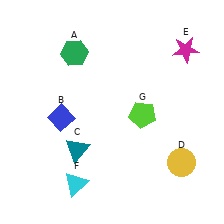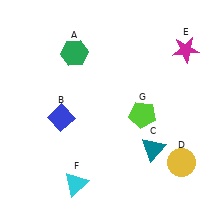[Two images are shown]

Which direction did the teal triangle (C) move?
The teal triangle (C) moved right.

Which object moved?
The teal triangle (C) moved right.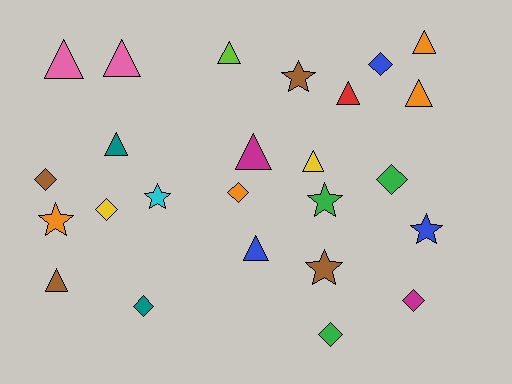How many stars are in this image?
There are 6 stars.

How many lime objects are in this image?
There is 1 lime object.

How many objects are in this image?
There are 25 objects.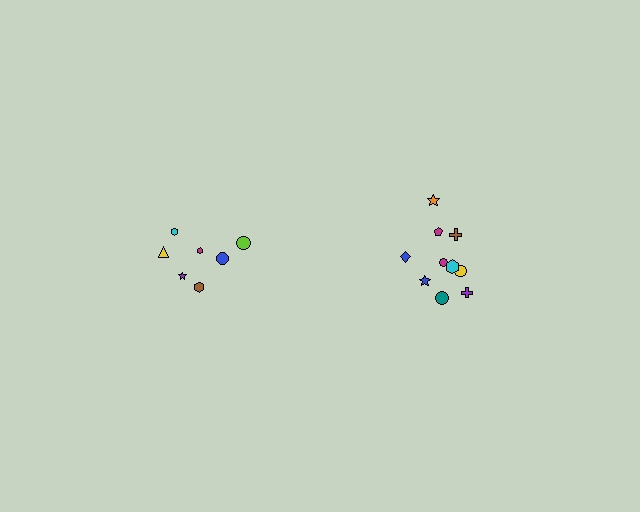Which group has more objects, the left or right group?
The right group.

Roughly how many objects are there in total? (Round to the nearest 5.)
Roughly 15 objects in total.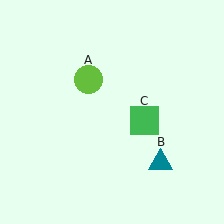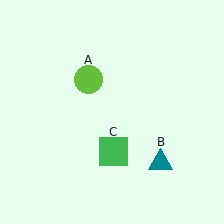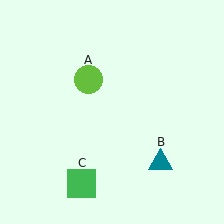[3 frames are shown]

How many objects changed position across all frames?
1 object changed position: green square (object C).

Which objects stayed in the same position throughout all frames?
Lime circle (object A) and teal triangle (object B) remained stationary.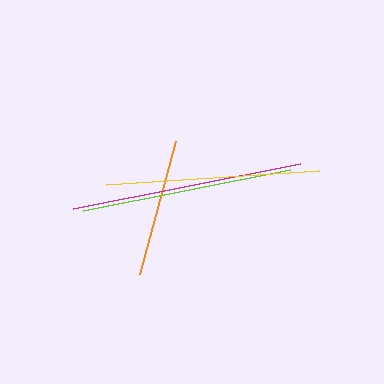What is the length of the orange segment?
The orange segment is approximately 138 pixels long.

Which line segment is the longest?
The magenta line is the longest at approximately 231 pixels.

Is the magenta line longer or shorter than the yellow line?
The magenta line is longer than the yellow line.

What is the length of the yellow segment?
The yellow segment is approximately 213 pixels long.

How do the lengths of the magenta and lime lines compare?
The magenta and lime lines are approximately the same length.